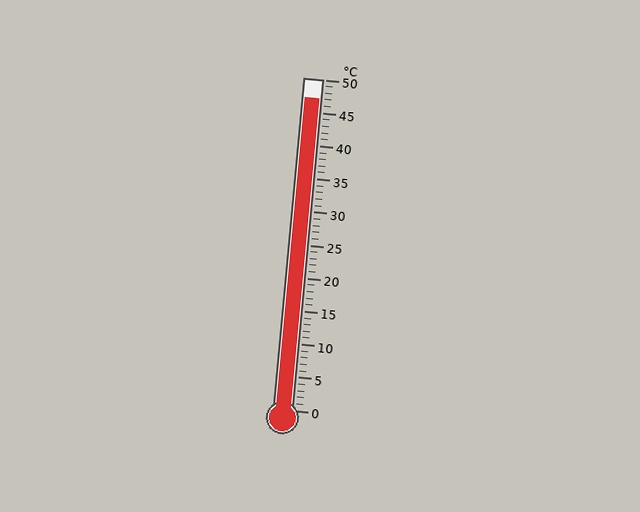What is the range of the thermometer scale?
The thermometer scale ranges from 0°C to 50°C.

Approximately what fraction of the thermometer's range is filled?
The thermometer is filled to approximately 95% of its range.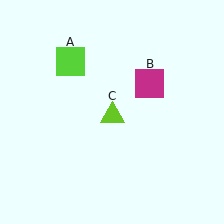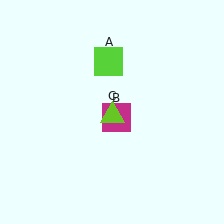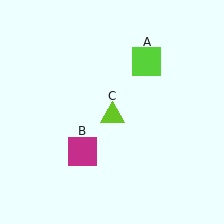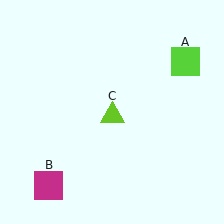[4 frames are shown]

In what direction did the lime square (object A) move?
The lime square (object A) moved right.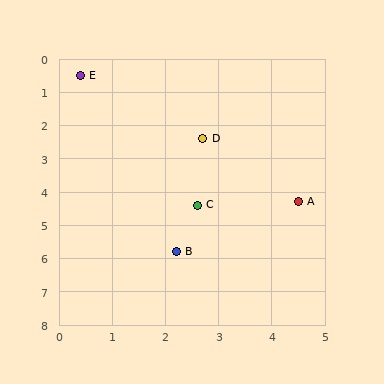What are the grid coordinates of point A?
Point A is at approximately (4.5, 4.3).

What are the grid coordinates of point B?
Point B is at approximately (2.2, 5.8).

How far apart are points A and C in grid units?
Points A and C are about 1.9 grid units apart.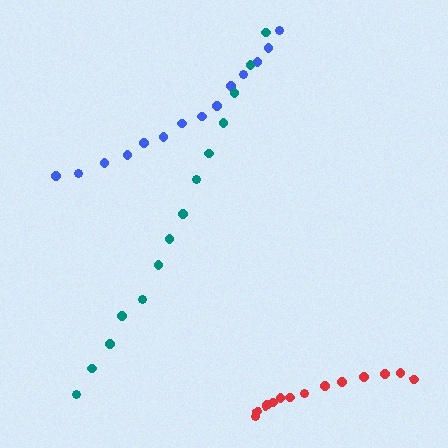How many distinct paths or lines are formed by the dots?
There are 3 distinct paths.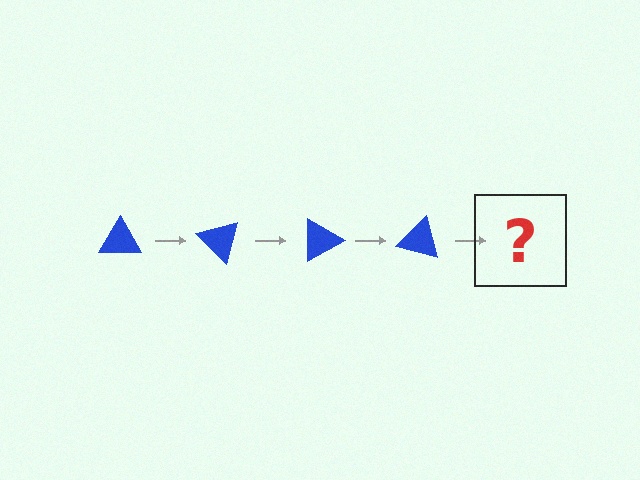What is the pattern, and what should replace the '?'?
The pattern is that the triangle rotates 45 degrees each step. The '?' should be a blue triangle rotated 180 degrees.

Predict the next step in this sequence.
The next step is a blue triangle rotated 180 degrees.